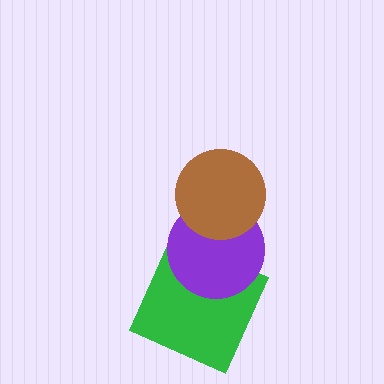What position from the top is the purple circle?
The purple circle is 2nd from the top.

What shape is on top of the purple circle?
The brown circle is on top of the purple circle.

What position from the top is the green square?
The green square is 3rd from the top.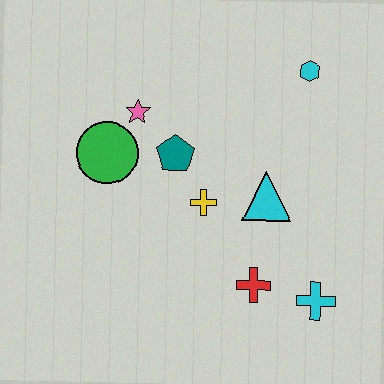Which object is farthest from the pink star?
The cyan cross is farthest from the pink star.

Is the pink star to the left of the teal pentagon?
Yes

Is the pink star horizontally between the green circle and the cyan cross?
Yes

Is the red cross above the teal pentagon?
No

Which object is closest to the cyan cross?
The red cross is closest to the cyan cross.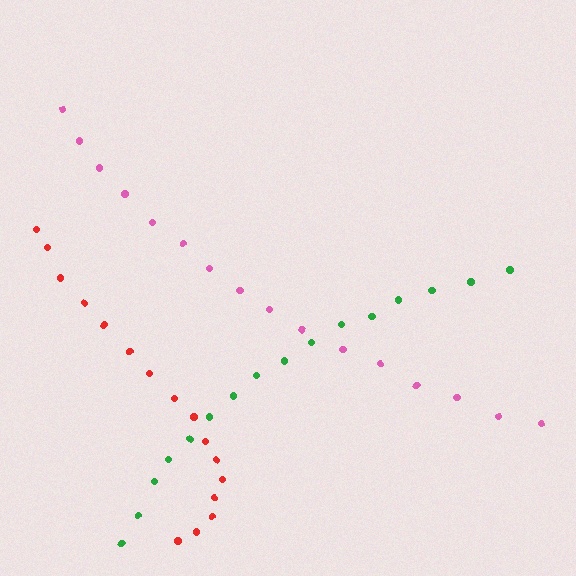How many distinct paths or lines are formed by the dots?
There are 3 distinct paths.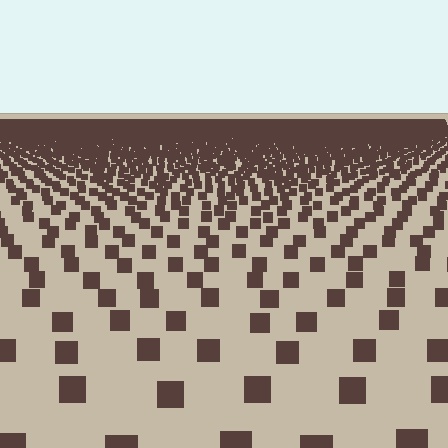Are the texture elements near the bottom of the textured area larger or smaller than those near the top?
Larger. Near the bottom, elements are closer to the viewer and appear at a bigger on-screen size.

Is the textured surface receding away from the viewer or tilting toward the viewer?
The surface is receding away from the viewer. Texture elements get smaller and denser toward the top.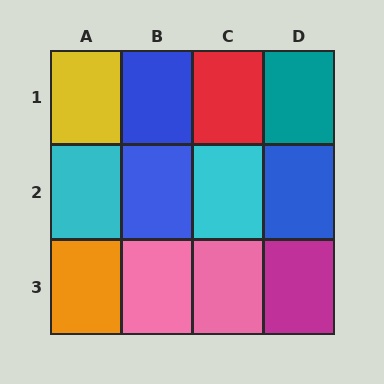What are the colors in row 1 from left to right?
Yellow, blue, red, teal.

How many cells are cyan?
2 cells are cyan.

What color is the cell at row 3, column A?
Orange.